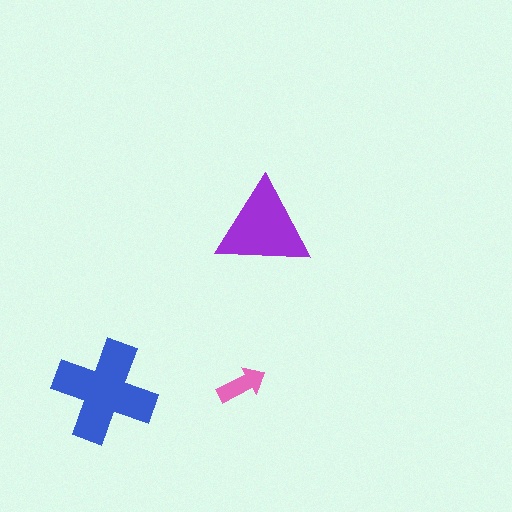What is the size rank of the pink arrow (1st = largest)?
3rd.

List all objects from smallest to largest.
The pink arrow, the purple triangle, the blue cross.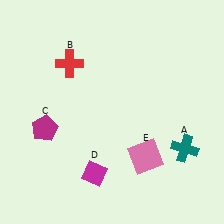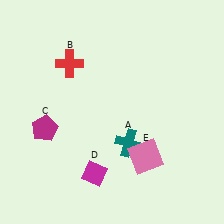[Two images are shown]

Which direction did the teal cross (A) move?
The teal cross (A) moved left.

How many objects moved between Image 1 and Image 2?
1 object moved between the two images.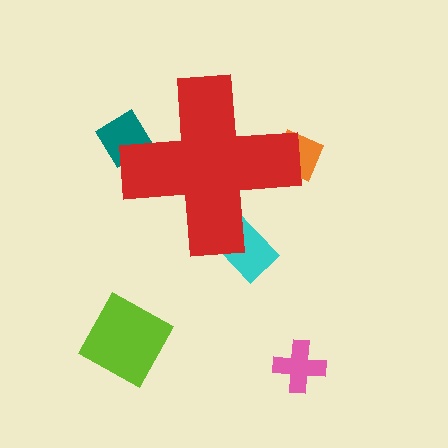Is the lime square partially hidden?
No, the lime square is fully visible.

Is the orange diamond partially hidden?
Yes, the orange diamond is partially hidden behind the red cross.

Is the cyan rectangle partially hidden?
Yes, the cyan rectangle is partially hidden behind the red cross.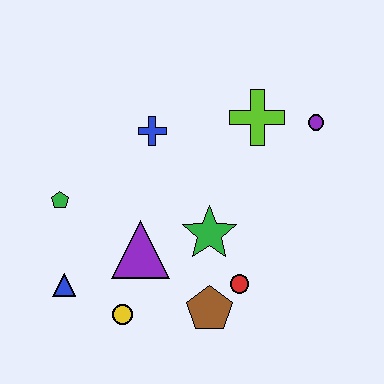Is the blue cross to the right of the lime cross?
No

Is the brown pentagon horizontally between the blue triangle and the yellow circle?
No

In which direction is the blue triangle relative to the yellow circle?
The blue triangle is to the left of the yellow circle.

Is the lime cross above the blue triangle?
Yes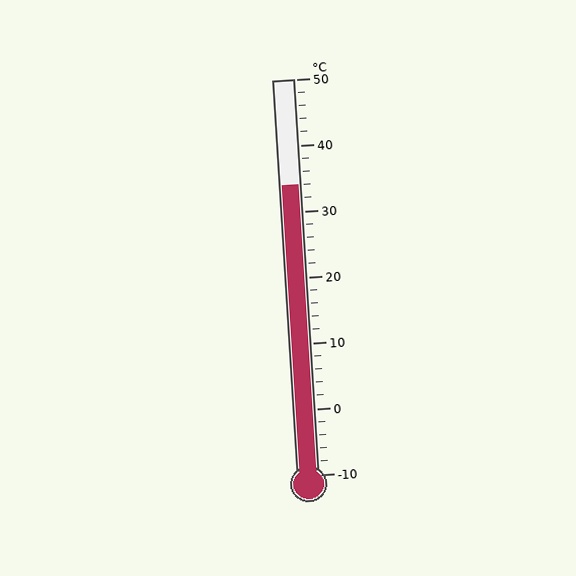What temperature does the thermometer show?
The thermometer shows approximately 34°C.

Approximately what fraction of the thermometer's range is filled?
The thermometer is filled to approximately 75% of its range.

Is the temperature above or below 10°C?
The temperature is above 10°C.